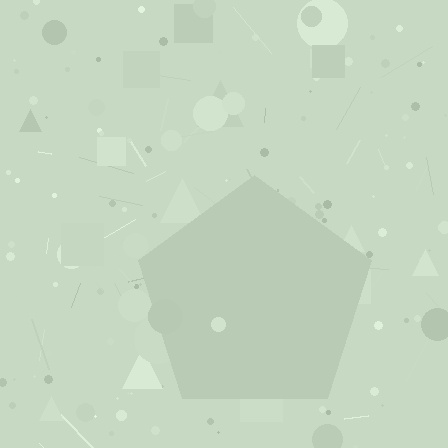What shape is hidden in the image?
A pentagon is hidden in the image.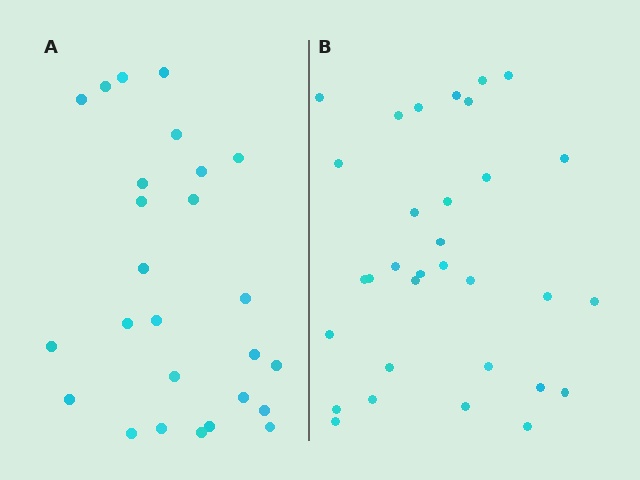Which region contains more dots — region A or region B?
Region B (the right region) has more dots.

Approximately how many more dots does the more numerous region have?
Region B has about 6 more dots than region A.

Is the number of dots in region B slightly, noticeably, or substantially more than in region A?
Region B has only slightly more — the two regions are fairly close. The ratio is roughly 1.2 to 1.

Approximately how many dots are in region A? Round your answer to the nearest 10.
About 30 dots. (The exact count is 26, which rounds to 30.)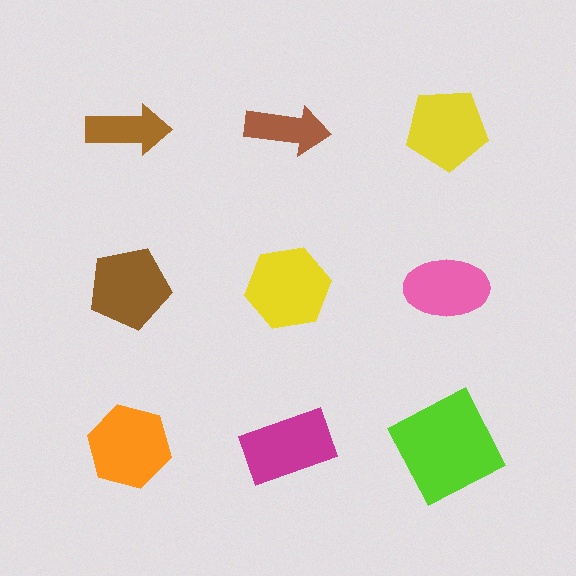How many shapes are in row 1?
3 shapes.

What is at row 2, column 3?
A pink ellipse.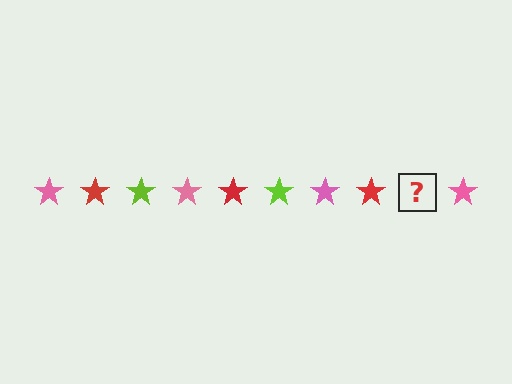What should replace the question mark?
The question mark should be replaced with a lime star.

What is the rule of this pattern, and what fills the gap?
The rule is that the pattern cycles through pink, red, lime stars. The gap should be filled with a lime star.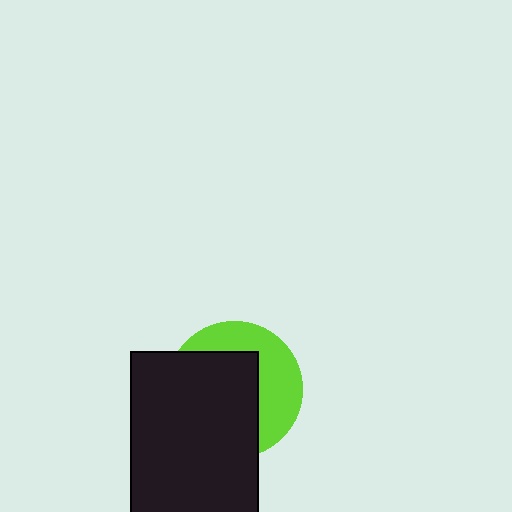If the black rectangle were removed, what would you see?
You would see the complete lime circle.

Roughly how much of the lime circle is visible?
A small part of it is visible (roughly 40%).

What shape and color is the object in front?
The object in front is a black rectangle.